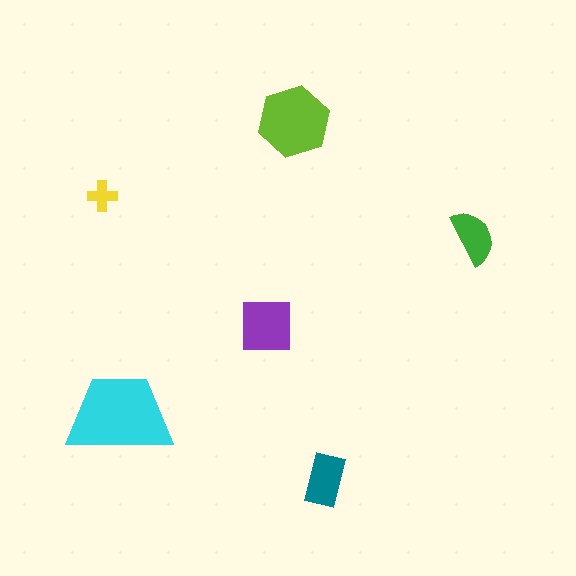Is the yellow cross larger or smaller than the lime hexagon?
Smaller.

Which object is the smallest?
The yellow cross.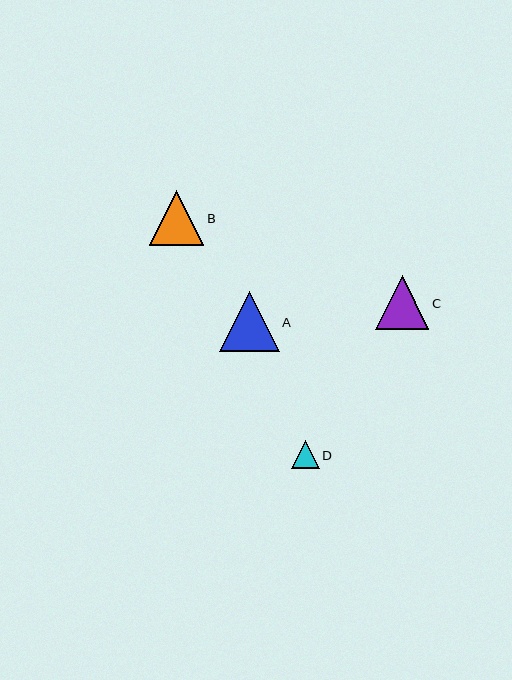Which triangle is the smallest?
Triangle D is the smallest with a size of approximately 28 pixels.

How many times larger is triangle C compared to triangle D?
Triangle C is approximately 1.9 times the size of triangle D.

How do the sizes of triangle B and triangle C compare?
Triangle B and triangle C are approximately the same size.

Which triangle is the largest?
Triangle A is the largest with a size of approximately 60 pixels.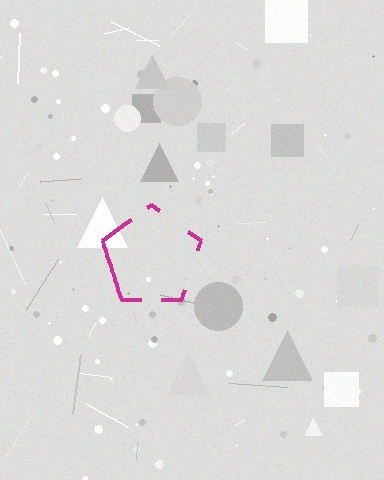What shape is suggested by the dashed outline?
The dashed outline suggests a pentagon.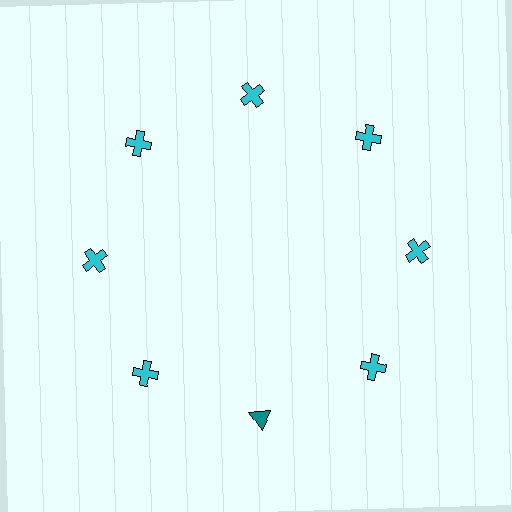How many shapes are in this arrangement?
There are 8 shapes arranged in a ring pattern.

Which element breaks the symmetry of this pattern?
The teal triangle at roughly the 6 o'clock position breaks the symmetry. All other shapes are cyan crosses.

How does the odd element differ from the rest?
It differs in both color (teal instead of cyan) and shape (triangle instead of cross).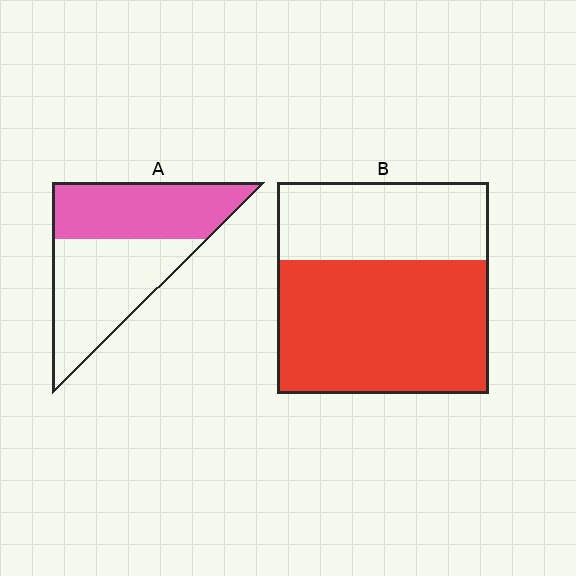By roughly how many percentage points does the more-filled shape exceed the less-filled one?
By roughly 15 percentage points (B over A).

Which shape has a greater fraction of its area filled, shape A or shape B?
Shape B.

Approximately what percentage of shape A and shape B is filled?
A is approximately 45% and B is approximately 65%.